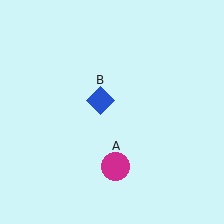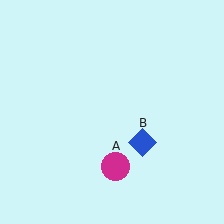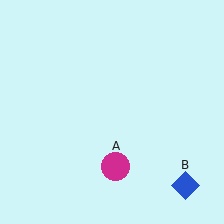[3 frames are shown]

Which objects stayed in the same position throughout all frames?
Magenta circle (object A) remained stationary.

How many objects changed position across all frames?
1 object changed position: blue diamond (object B).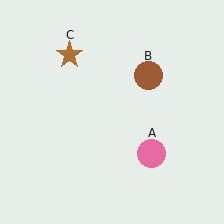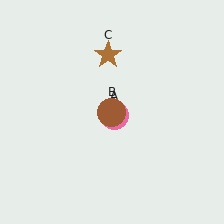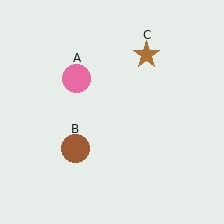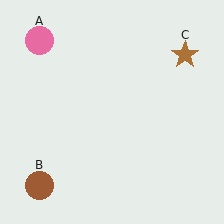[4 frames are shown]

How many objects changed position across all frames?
3 objects changed position: pink circle (object A), brown circle (object B), brown star (object C).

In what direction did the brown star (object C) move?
The brown star (object C) moved right.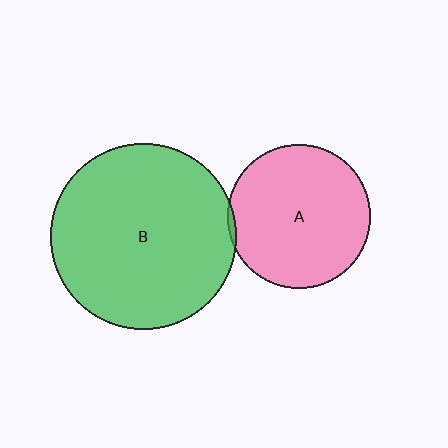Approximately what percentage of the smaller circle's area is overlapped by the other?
Approximately 5%.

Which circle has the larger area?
Circle B (green).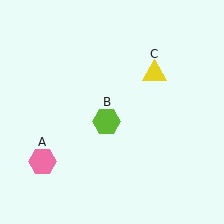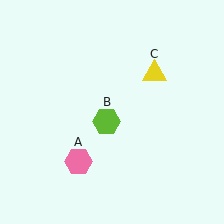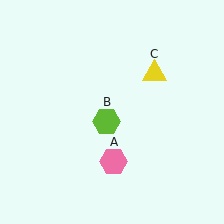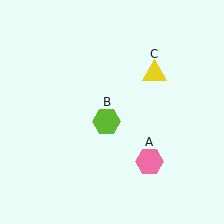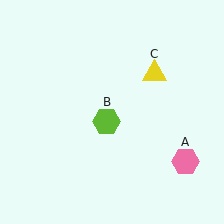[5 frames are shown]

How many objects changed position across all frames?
1 object changed position: pink hexagon (object A).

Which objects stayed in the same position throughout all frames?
Lime hexagon (object B) and yellow triangle (object C) remained stationary.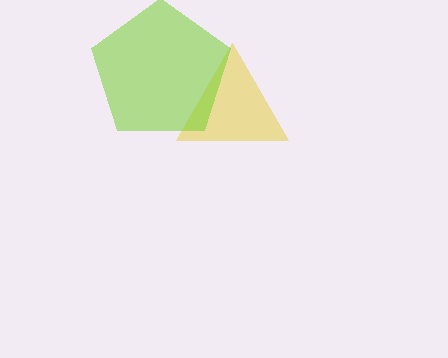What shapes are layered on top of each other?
The layered shapes are: a yellow triangle, a lime pentagon.